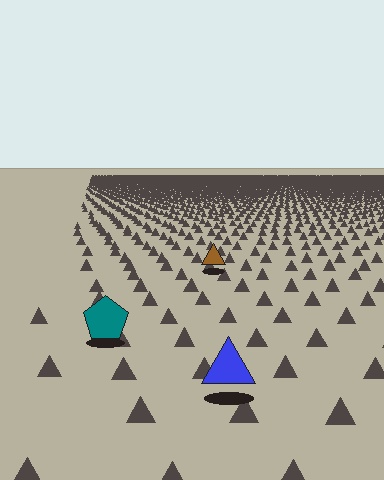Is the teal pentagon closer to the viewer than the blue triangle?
No. The blue triangle is closer — you can tell from the texture gradient: the ground texture is coarser near it.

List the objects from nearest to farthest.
From nearest to farthest: the blue triangle, the teal pentagon, the brown triangle.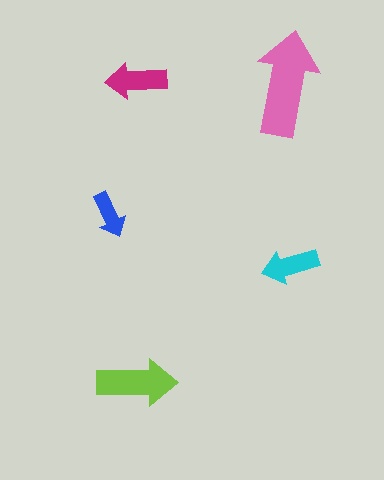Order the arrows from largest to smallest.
the pink one, the lime one, the magenta one, the cyan one, the blue one.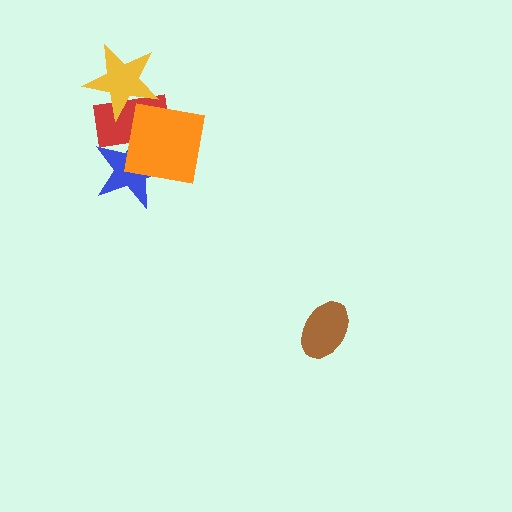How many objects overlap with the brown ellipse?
0 objects overlap with the brown ellipse.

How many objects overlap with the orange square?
3 objects overlap with the orange square.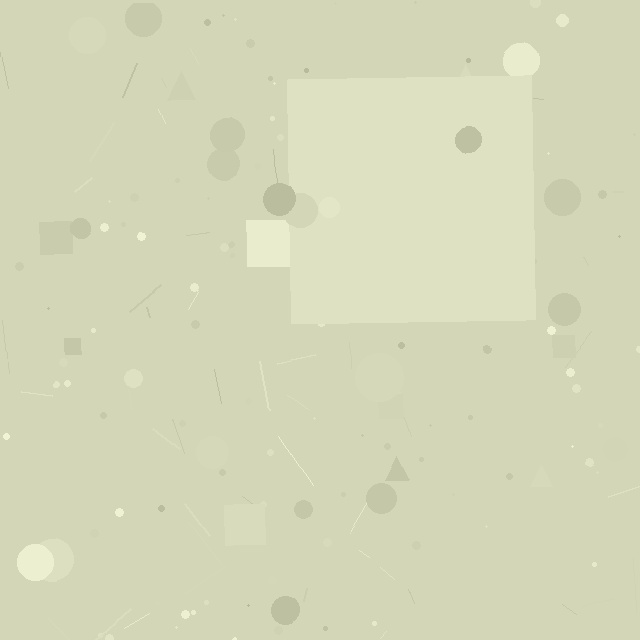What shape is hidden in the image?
A square is hidden in the image.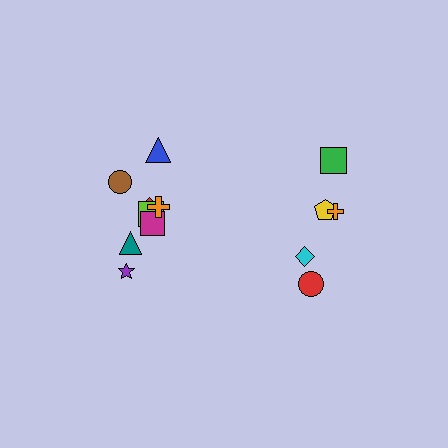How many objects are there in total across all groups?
There are 13 objects.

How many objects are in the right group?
There are 5 objects.